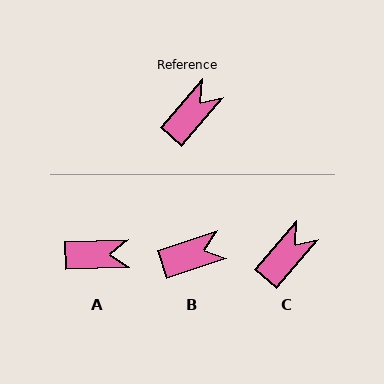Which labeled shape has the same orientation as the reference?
C.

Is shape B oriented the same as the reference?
No, it is off by about 31 degrees.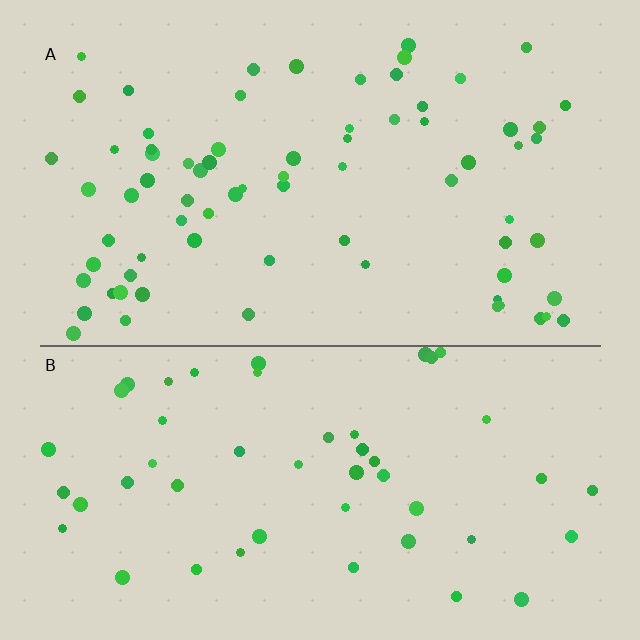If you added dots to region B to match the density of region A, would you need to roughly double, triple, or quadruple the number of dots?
Approximately double.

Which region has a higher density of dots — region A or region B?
A (the top).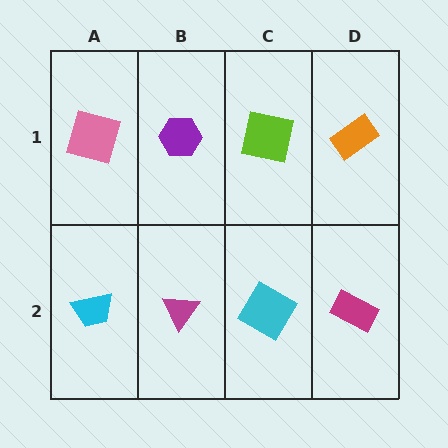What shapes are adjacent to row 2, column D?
An orange rectangle (row 1, column D), a cyan diamond (row 2, column C).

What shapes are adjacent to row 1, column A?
A cyan trapezoid (row 2, column A), a purple hexagon (row 1, column B).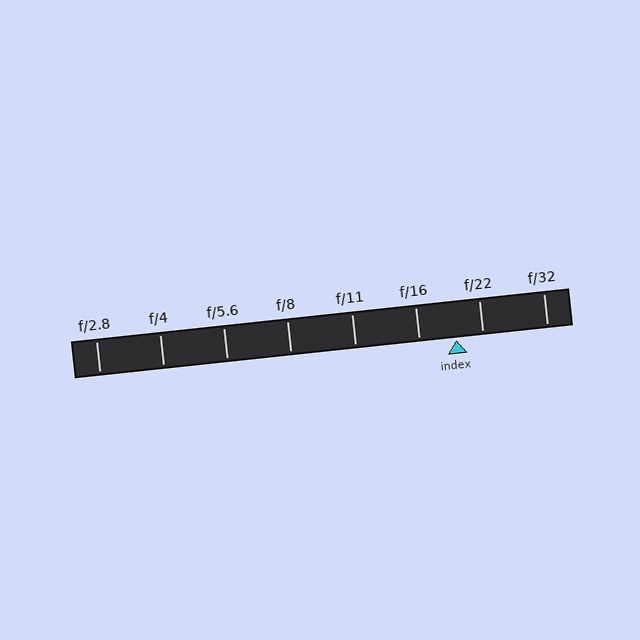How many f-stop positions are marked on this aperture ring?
There are 8 f-stop positions marked.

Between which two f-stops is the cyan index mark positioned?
The index mark is between f/16 and f/22.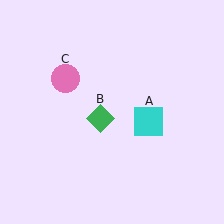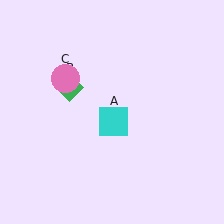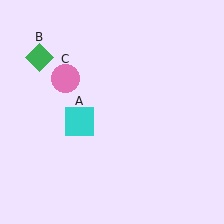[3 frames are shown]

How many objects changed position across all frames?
2 objects changed position: cyan square (object A), green diamond (object B).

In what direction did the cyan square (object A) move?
The cyan square (object A) moved left.